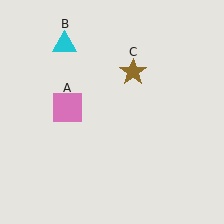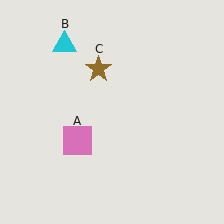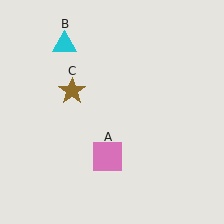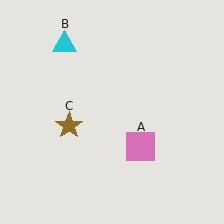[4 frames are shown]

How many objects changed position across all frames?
2 objects changed position: pink square (object A), brown star (object C).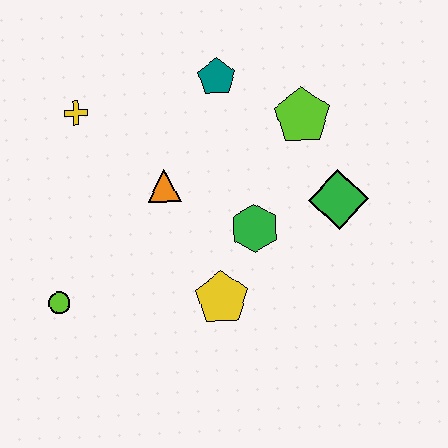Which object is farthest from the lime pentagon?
The lime circle is farthest from the lime pentagon.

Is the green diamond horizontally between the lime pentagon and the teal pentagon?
No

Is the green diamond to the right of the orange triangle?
Yes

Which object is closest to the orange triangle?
The green hexagon is closest to the orange triangle.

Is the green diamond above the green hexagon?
Yes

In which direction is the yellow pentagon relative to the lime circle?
The yellow pentagon is to the right of the lime circle.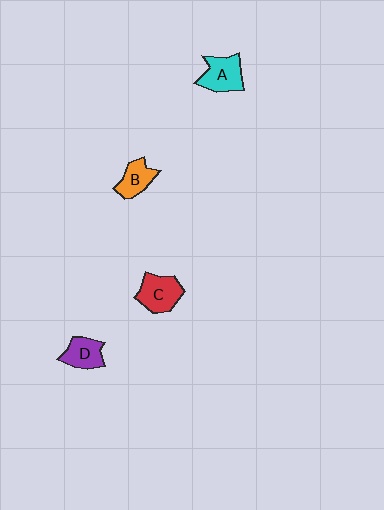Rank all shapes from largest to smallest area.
From largest to smallest: C (red), A (cyan), D (purple), B (orange).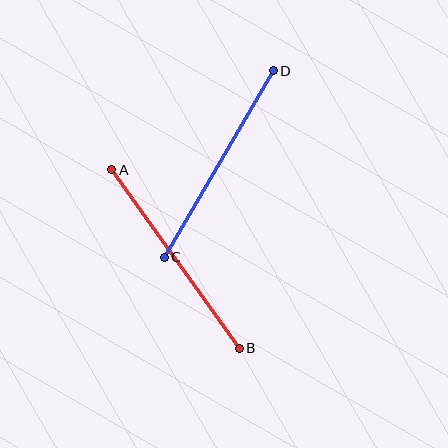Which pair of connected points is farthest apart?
Points A and B are farthest apart.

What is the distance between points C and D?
The distance is approximately 216 pixels.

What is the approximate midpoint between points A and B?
The midpoint is at approximately (175, 259) pixels.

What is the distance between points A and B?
The distance is approximately 219 pixels.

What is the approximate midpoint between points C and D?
The midpoint is at approximately (219, 164) pixels.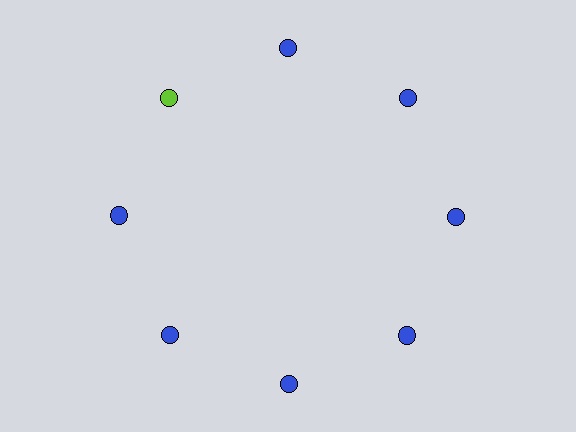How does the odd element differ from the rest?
It has a different color: lime instead of blue.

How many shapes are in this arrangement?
There are 8 shapes arranged in a ring pattern.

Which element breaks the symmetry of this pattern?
The lime circle at roughly the 10 o'clock position breaks the symmetry. All other shapes are blue circles.